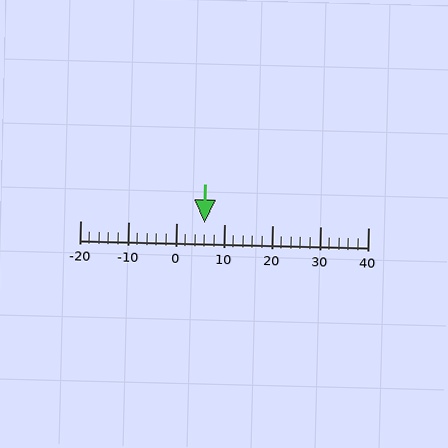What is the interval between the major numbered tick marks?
The major tick marks are spaced 10 units apart.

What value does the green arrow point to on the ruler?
The green arrow points to approximately 6.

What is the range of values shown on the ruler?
The ruler shows values from -20 to 40.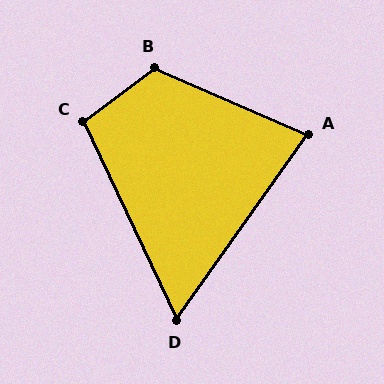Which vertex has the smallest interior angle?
D, at approximately 60 degrees.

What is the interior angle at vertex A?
Approximately 78 degrees (acute).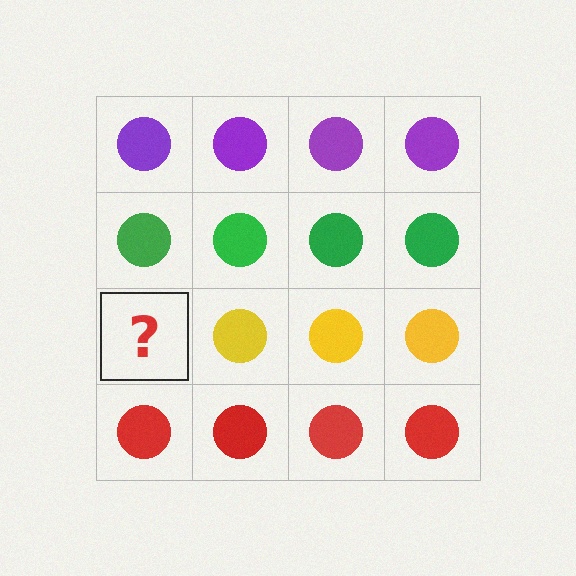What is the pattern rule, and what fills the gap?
The rule is that each row has a consistent color. The gap should be filled with a yellow circle.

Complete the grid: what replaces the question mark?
The question mark should be replaced with a yellow circle.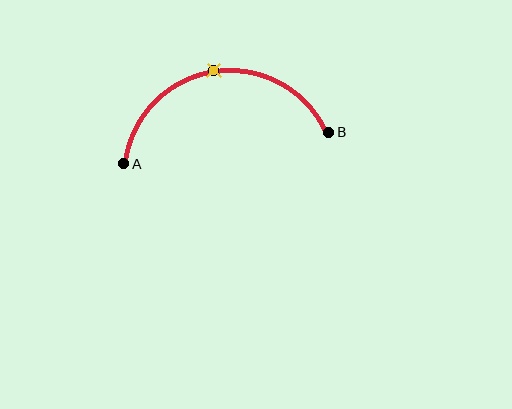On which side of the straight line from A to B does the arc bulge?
The arc bulges above the straight line connecting A and B.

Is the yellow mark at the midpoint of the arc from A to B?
Yes. The yellow mark lies on the arc at equal arc-length from both A and B — it is the arc midpoint.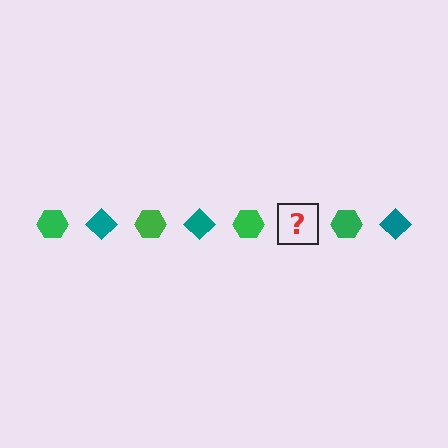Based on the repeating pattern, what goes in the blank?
The blank should be a teal diamond.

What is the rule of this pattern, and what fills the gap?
The rule is that the pattern alternates between green hexagon and teal diamond. The gap should be filled with a teal diamond.